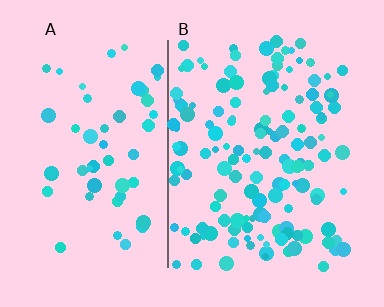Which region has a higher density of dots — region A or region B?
B (the right).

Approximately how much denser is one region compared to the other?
Approximately 2.6× — region B over region A.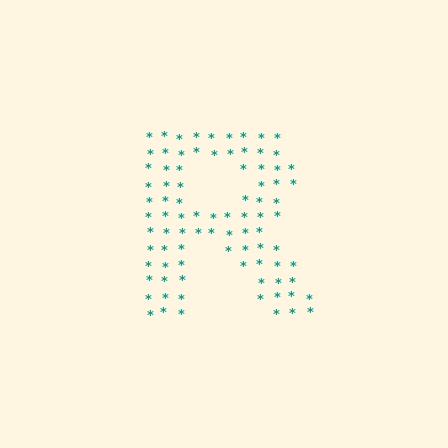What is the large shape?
The large shape is the letter R.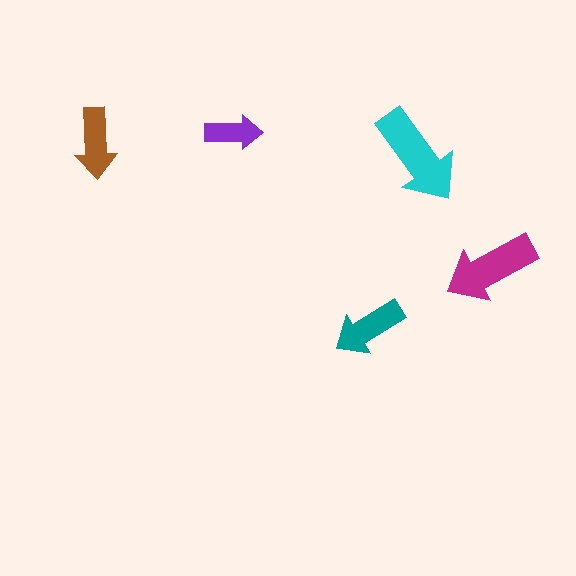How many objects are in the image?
There are 5 objects in the image.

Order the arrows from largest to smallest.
the cyan one, the magenta one, the teal one, the brown one, the purple one.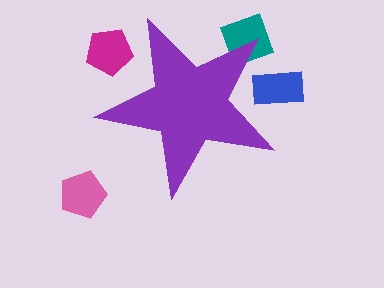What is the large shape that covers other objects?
A purple star.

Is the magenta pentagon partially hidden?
Yes, the magenta pentagon is partially hidden behind the purple star.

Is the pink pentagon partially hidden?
No, the pink pentagon is fully visible.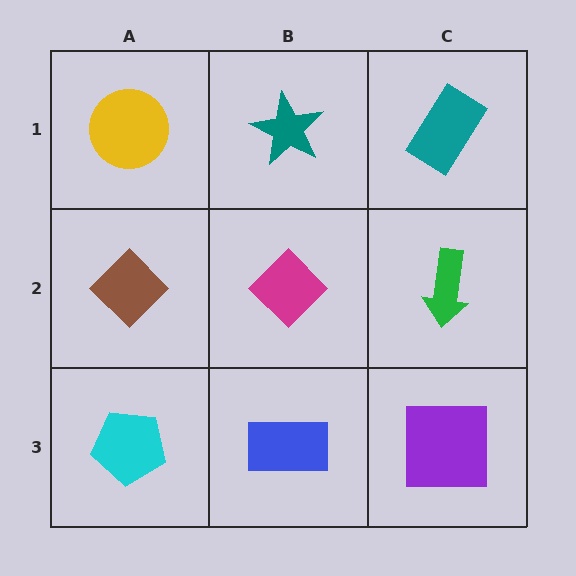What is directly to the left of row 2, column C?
A magenta diamond.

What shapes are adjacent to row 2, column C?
A teal rectangle (row 1, column C), a purple square (row 3, column C), a magenta diamond (row 2, column B).